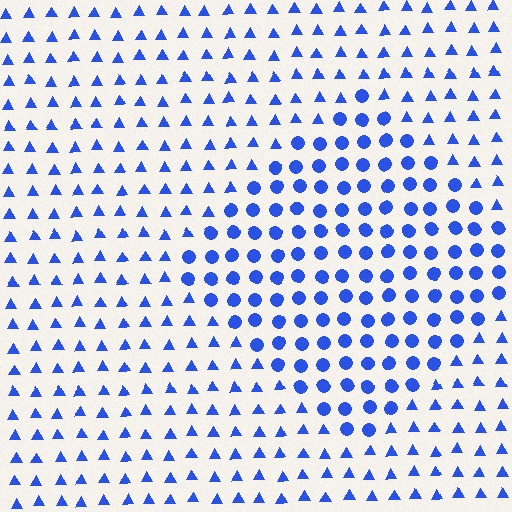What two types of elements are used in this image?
The image uses circles inside the diamond region and triangles outside it.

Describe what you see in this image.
The image is filled with small blue elements arranged in a uniform grid. A diamond-shaped region contains circles, while the surrounding area contains triangles. The boundary is defined purely by the change in element shape.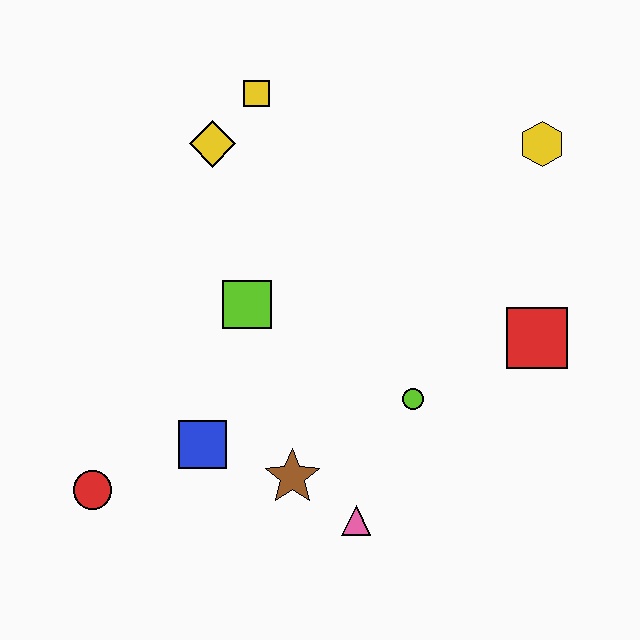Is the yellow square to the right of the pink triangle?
No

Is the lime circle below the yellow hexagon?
Yes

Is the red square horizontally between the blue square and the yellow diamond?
No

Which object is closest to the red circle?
The blue square is closest to the red circle.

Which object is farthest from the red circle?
The yellow hexagon is farthest from the red circle.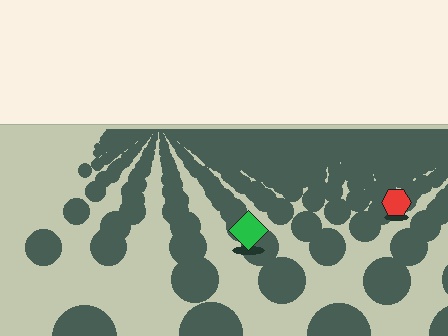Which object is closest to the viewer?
The green diamond is closest. The texture marks near it are larger and more spread out.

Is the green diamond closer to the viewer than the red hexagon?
Yes. The green diamond is closer — you can tell from the texture gradient: the ground texture is coarser near it.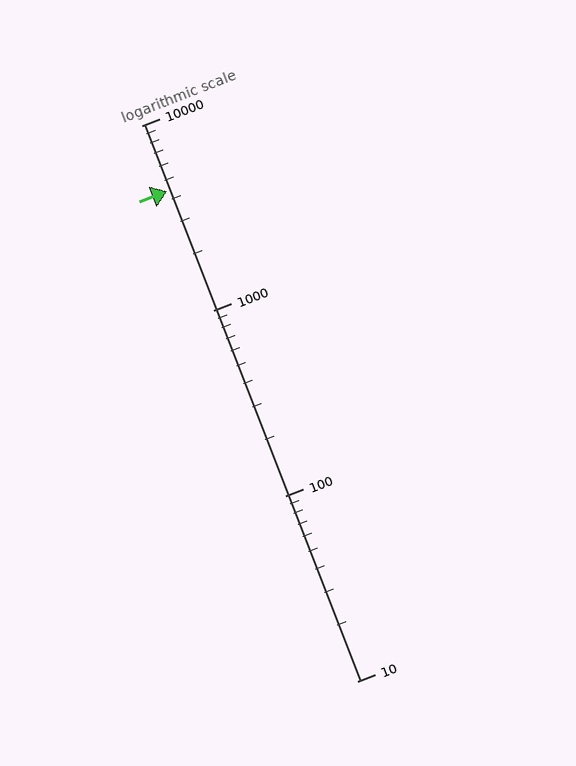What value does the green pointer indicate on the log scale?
The pointer indicates approximately 4400.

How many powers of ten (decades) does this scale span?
The scale spans 3 decades, from 10 to 10000.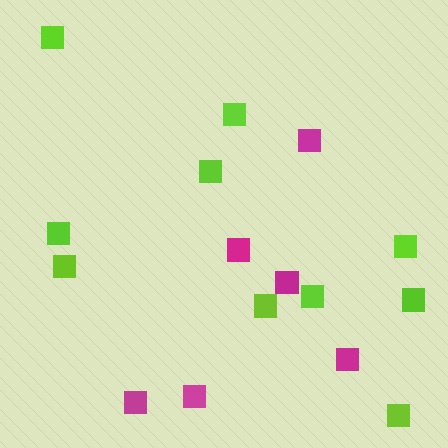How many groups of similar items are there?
There are 2 groups: one group of magenta squares (6) and one group of lime squares (10).